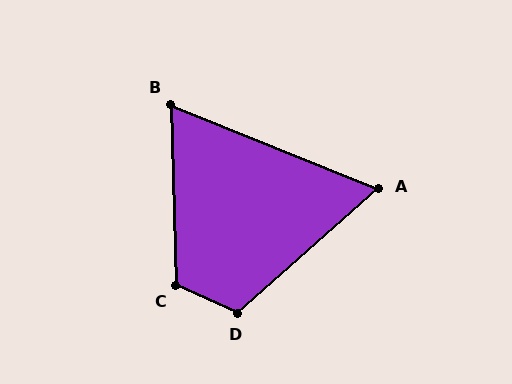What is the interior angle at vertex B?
Approximately 66 degrees (acute).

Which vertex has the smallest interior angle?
A, at approximately 64 degrees.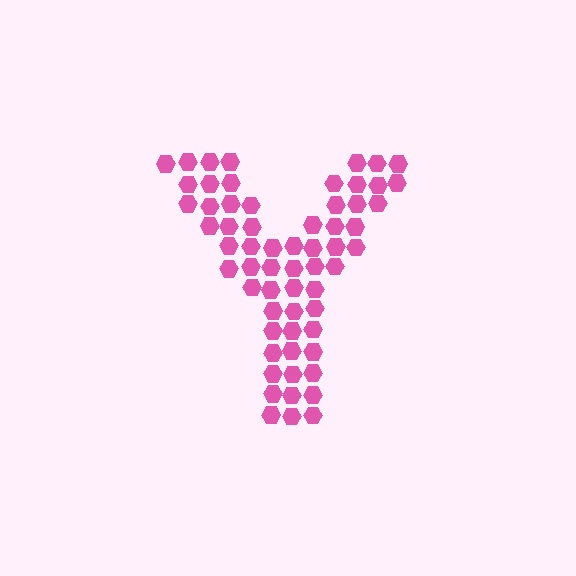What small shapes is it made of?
It is made of small hexagons.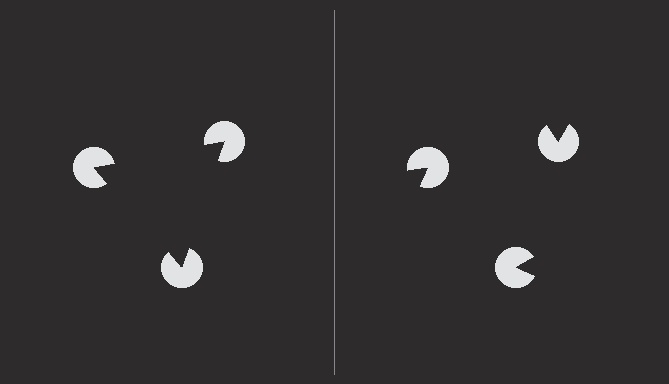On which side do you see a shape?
An illusory triangle appears on the left side. On the right side the wedge cuts are rotated, so no coherent shape forms.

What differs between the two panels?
The pac-man discs are positioned identically on both sides; only the wedge orientations differ. On the left they align to a triangle; on the right they are misaligned.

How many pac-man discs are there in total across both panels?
6 — 3 on each side.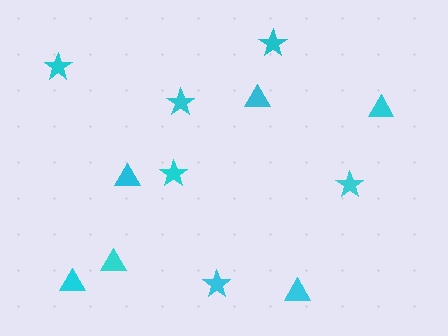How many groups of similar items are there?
There are 2 groups: one group of stars (6) and one group of triangles (6).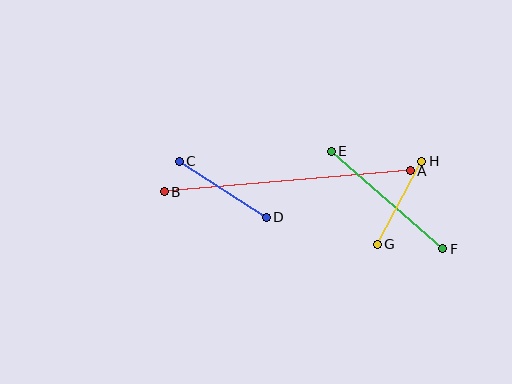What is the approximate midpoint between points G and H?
The midpoint is at approximately (399, 203) pixels.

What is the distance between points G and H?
The distance is approximately 94 pixels.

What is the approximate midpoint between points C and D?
The midpoint is at approximately (223, 189) pixels.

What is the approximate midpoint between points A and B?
The midpoint is at approximately (287, 181) pixels.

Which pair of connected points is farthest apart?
Points A and B are farthest apart.